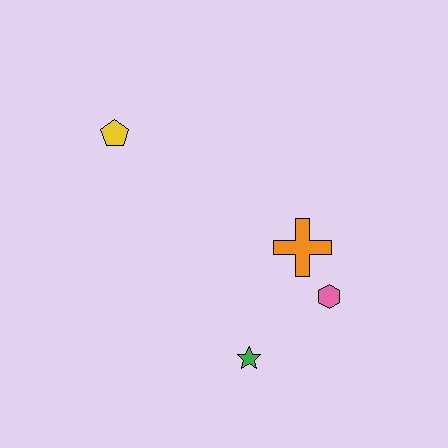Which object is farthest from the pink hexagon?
The yellow pentagon is farthest from the pink hexagon.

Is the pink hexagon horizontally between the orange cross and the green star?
No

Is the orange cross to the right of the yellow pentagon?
Yes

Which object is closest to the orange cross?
The pink hexagon is closest to the orange cross.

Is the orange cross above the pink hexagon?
Yes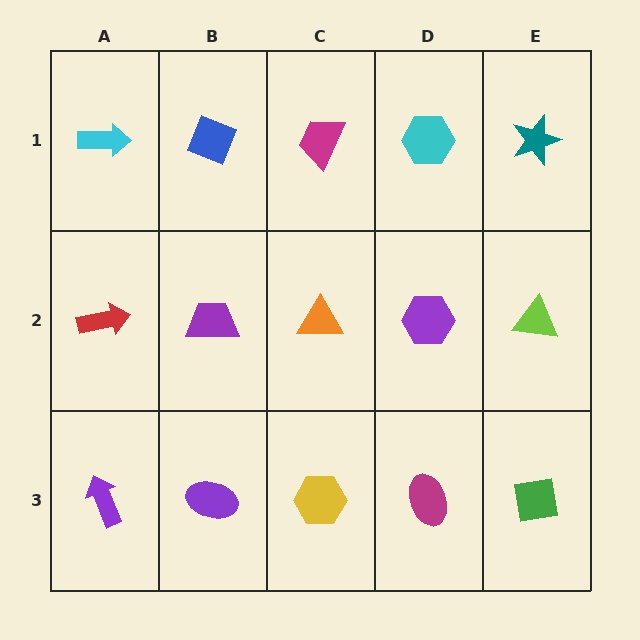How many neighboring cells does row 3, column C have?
3.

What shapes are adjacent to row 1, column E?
A lime triangle (row 2, column E), a cyan hexagon (row 1, column D).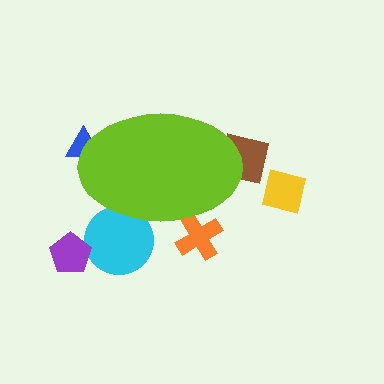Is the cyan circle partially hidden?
Yes, the cyan circle is partially hidden behind the lime ellipse.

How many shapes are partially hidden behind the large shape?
4 shapes are partially hidden.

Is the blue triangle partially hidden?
Yes, the blue triangle is partially hidden behind the lime ellipse.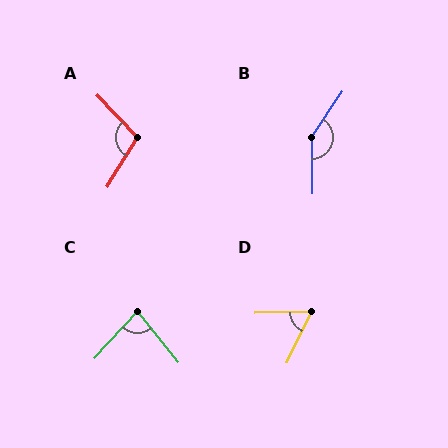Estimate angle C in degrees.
Approximately 81 degrees.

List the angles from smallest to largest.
D (63°), C (81°), A (105°), B (146°).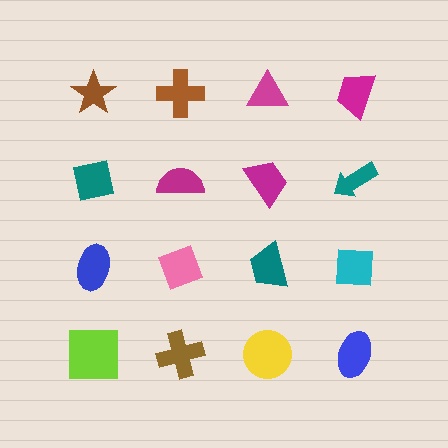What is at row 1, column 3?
A magenta triangle.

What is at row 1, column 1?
A brown star.